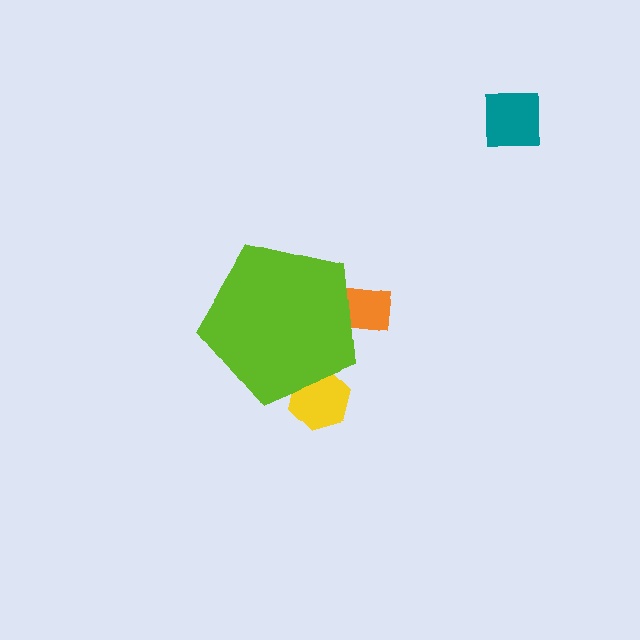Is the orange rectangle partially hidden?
Yes, the orange rectangle is partially hidden behind the lime pentagon.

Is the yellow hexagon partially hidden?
Yes, the yellow hexagon is partially hidden behind the lime pentagon.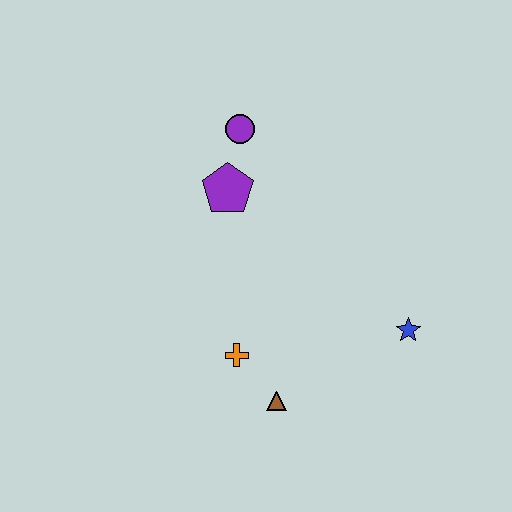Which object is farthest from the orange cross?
The purple circle is farthest from the orange cross.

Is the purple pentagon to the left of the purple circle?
Yes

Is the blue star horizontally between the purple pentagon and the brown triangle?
No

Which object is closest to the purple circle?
The purple pentagon is closest to the purple circle.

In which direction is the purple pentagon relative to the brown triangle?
The purple pentagon is above the brown triangle.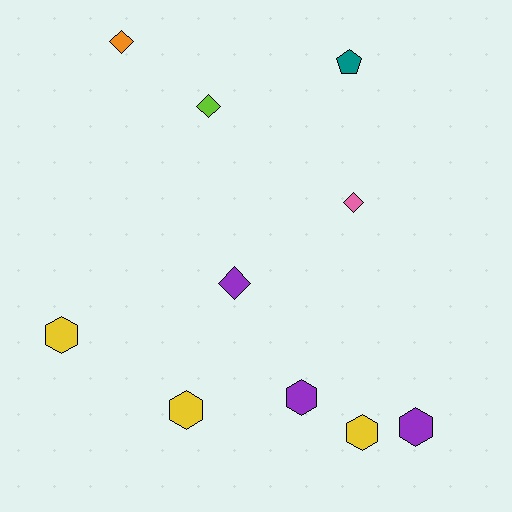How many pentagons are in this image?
There is 1 pentagon.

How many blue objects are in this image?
There are no blue objects.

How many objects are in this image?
There are 10 objects.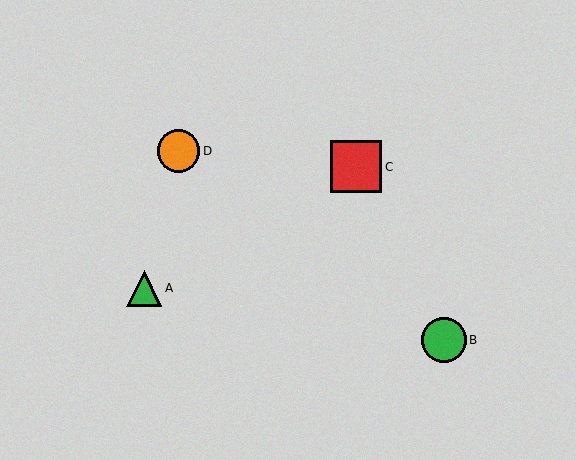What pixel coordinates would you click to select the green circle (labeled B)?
Click at (444, 340) to select the green circle B.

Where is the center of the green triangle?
The center of the green triangle is at (144, 288).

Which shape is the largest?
The red square (labeled C) is the largest.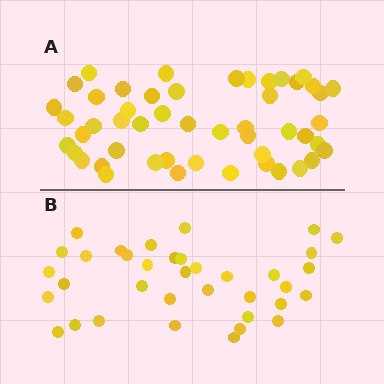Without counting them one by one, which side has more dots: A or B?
Region A (the top region) has more dots.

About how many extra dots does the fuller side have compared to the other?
Region A has approximately 15 more dots than region B.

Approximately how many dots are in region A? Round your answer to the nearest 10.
About 50 dots.